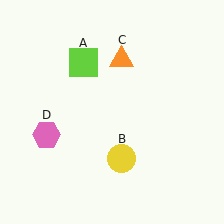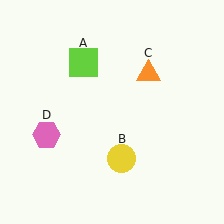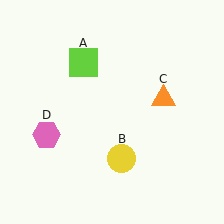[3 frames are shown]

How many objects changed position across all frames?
1 object changed position: orange triangle (object C).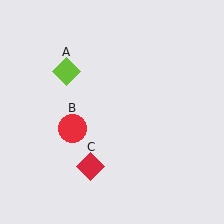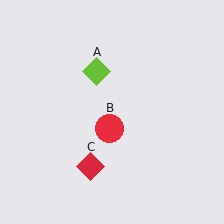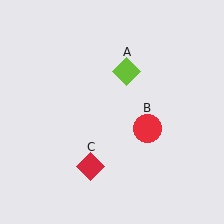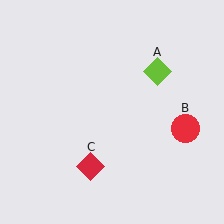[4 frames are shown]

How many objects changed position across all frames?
2 objects changed position: lime diamond (object A), red circle (object B).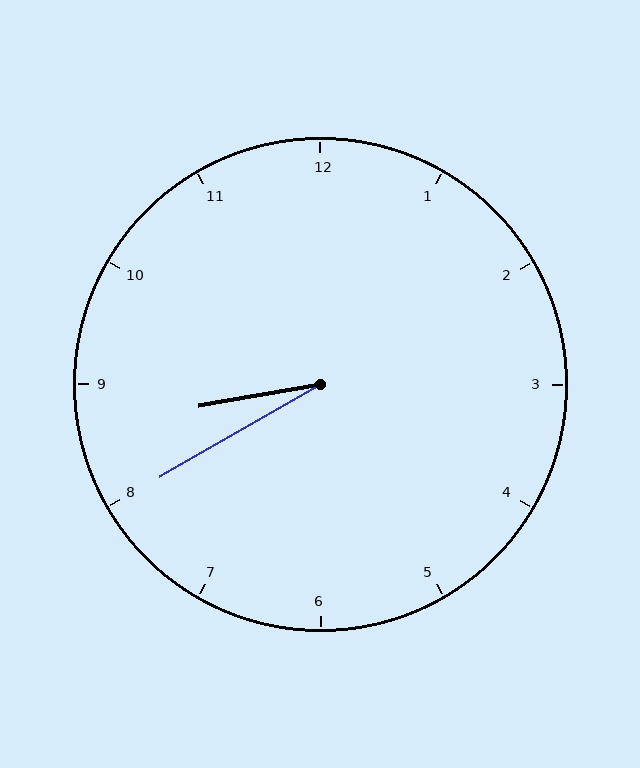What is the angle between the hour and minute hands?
Approximately 20 degrees.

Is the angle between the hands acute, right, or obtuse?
It is acute.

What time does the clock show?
8:40.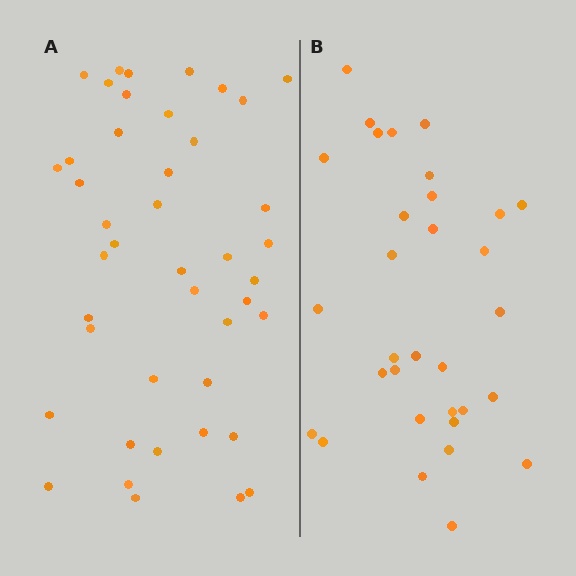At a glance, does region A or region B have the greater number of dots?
Region A (the left region) has more dots.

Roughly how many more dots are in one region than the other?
Region A has roughly 12 or so more dots than region B.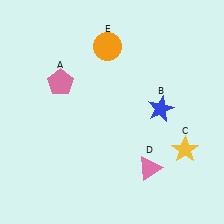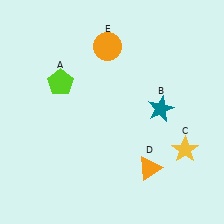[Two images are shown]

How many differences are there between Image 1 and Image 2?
There are 3 differences between the two images.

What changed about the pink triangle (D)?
In Image 1, D is pink. In Image 2, it changed to orange.